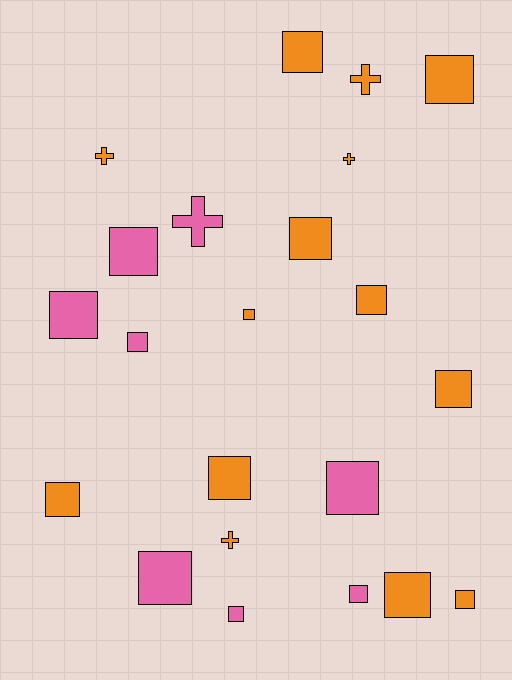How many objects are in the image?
There are 22 objects.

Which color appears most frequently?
Orange, with 14 objects.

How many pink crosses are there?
There is 1 pink cross.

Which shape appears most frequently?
Square, with 17 objects.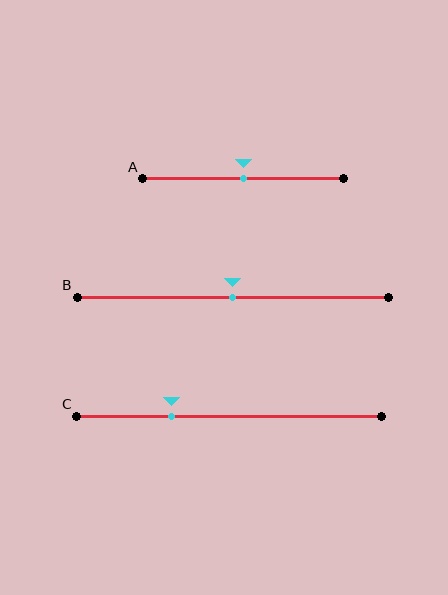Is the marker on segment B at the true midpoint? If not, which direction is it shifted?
Yes, the marker on segment B is at the true midpoint.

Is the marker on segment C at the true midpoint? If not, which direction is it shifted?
No, the marker on segment C is shifted to the left by about 19% of the segment length.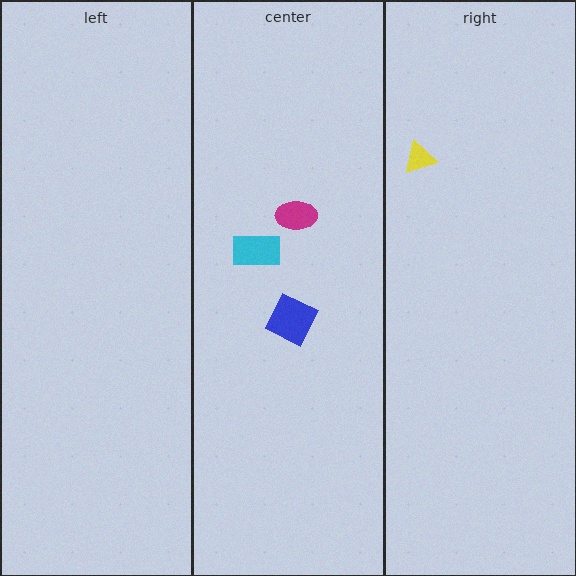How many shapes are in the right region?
1.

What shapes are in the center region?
The cyan rectangle, the magenta ellipse, the blue diamond.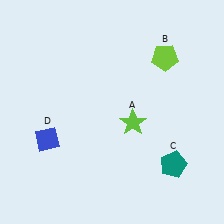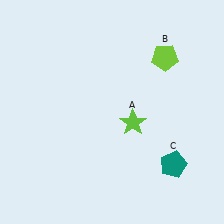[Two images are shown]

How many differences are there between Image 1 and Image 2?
There is 1 difference between the two images.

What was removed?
The blue diamond (D) was removed in Image 2.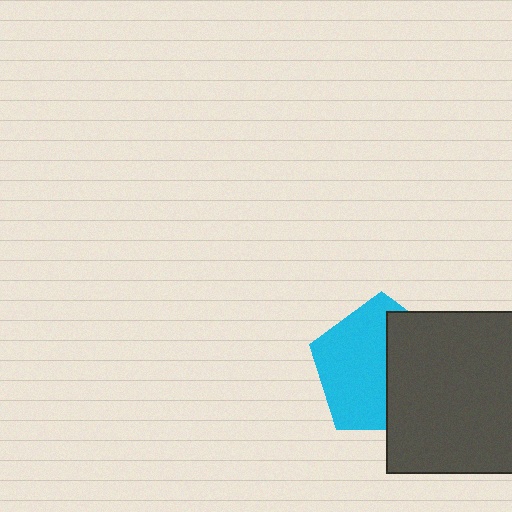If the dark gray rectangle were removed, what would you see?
You would see the complete cyan pentagon.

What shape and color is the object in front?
The object in front is a dark gray rectangle.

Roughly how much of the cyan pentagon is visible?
About half of it is visible (roughly 55%).